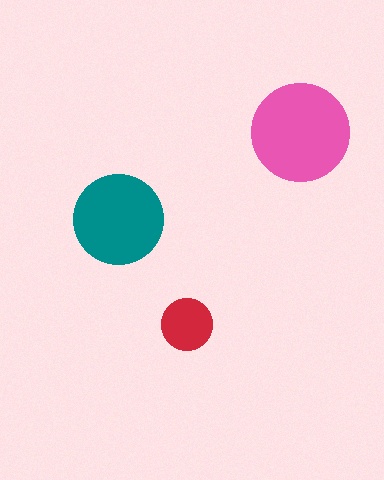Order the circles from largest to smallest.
the pink one, the teal one, the red one.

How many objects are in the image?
There are 3 objects in the image.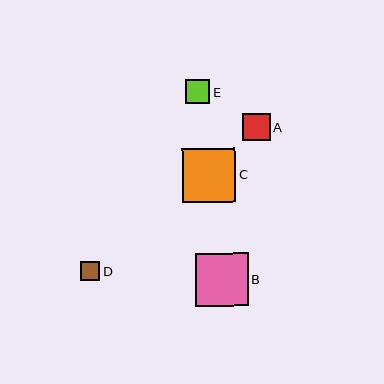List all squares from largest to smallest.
From largest to smallest: C, B, A, E, D.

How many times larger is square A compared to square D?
Square A is approximately 1.5 times the size of square D.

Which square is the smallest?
Square D is the smallest with a size of approximately 19 pixels.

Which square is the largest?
Square C is the largest with a size of approximately 54 pixels.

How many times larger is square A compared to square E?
Square A is approximately 1.1 times the size of square E.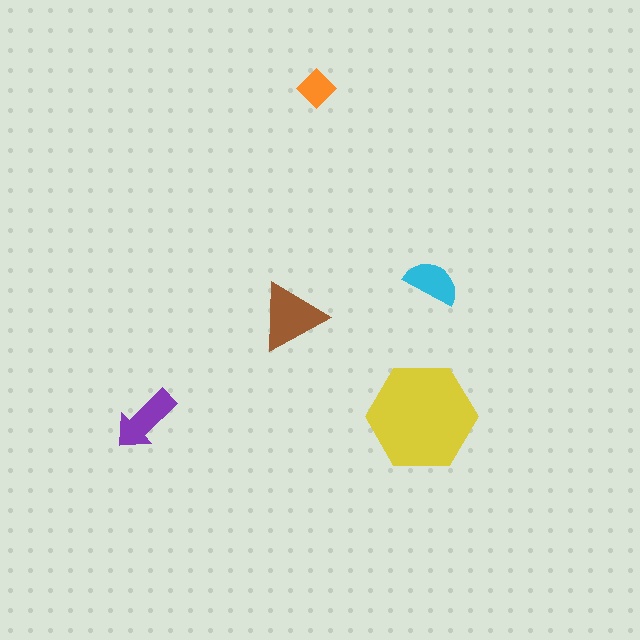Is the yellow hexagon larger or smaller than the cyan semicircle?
Larger.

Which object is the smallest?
The orange diamond.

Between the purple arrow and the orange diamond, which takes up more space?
The purple arrow.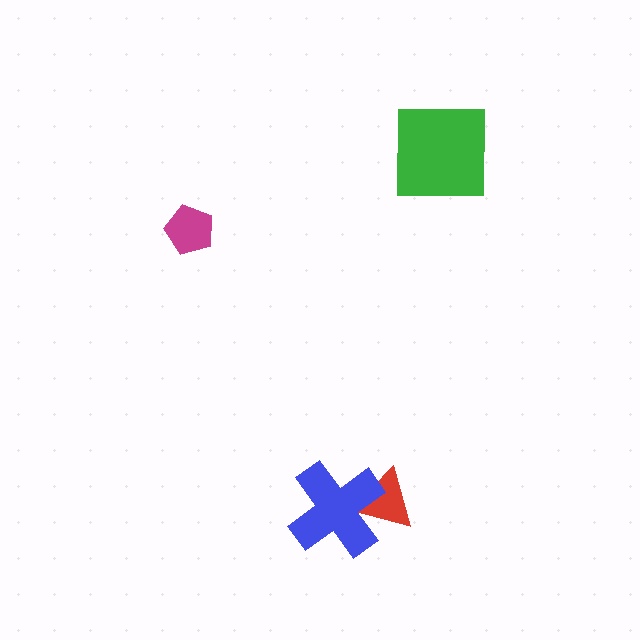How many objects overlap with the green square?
0 objects overlap with the green square.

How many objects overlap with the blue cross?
1 object overlaps with the blue cross.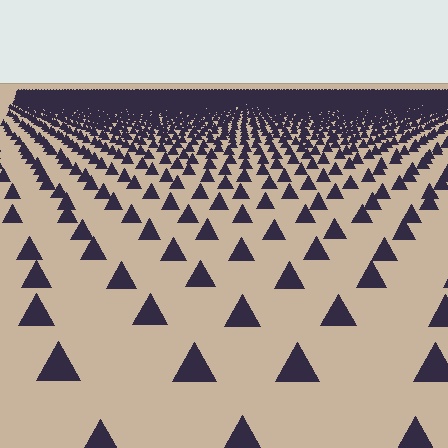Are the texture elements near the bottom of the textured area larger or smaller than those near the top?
Larger. Near the bottom, elements are closer to the viewer and appear at a bigger on-screen size.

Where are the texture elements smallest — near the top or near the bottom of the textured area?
Near the top.